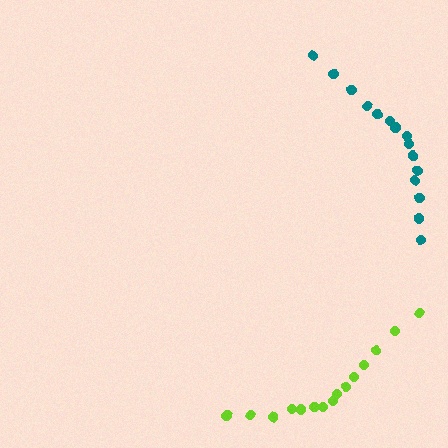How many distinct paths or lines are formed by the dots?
There are 2 distinct paths.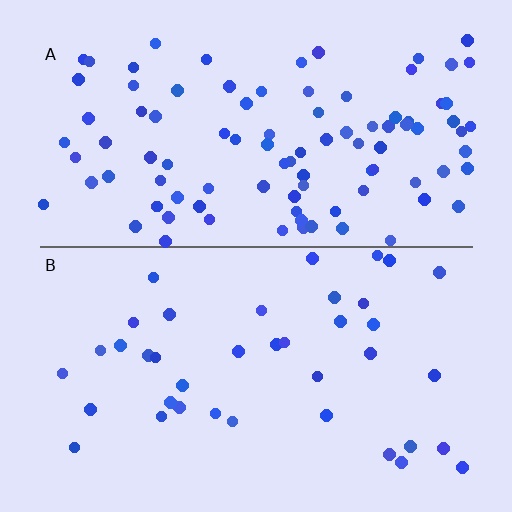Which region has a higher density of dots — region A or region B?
A (the top).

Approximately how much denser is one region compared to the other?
Approximately 2.5× — region A over region B.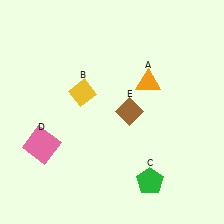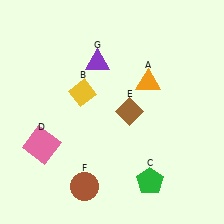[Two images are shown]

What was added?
A brown circle (F), a purple triangle (G) were added in Image 2.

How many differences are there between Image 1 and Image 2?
There are 2 differences between the two images.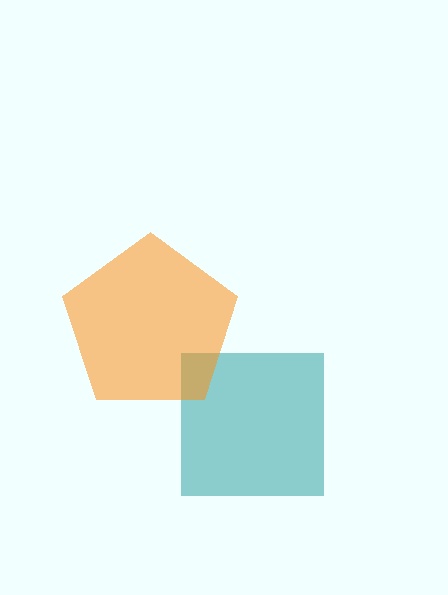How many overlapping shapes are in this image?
There are 2 overlapping shapes in the image.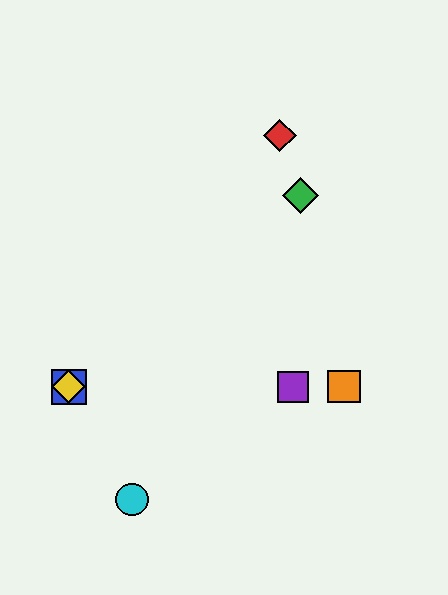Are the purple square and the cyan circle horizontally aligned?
No, the purple square is at y≈387 and the cyan circle is at y≈499.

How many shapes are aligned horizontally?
4 shapes (the blue square, the yellow diamond, the purple square, the orange square) are aligned horizontally.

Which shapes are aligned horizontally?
The blue square, the yellow diamond, the purple square, the orange square are aligned horizontally.